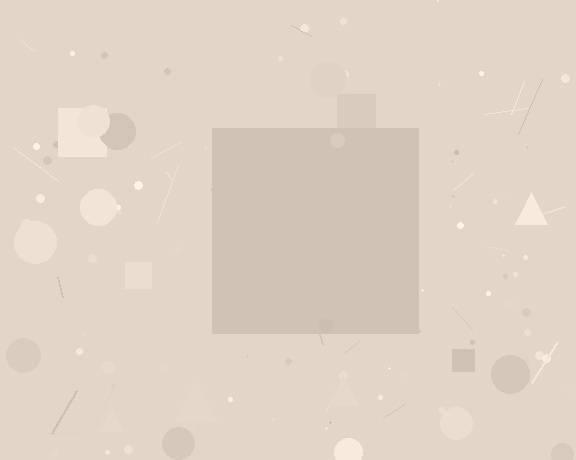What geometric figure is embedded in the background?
A square is embedded in the background.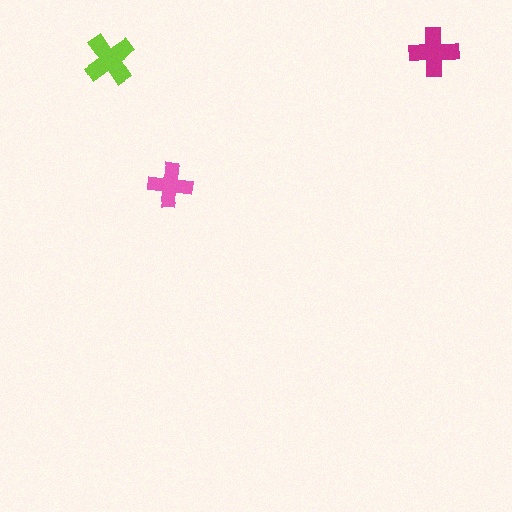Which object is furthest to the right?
The magenta cross is rightmost.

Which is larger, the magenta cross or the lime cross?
The lime one.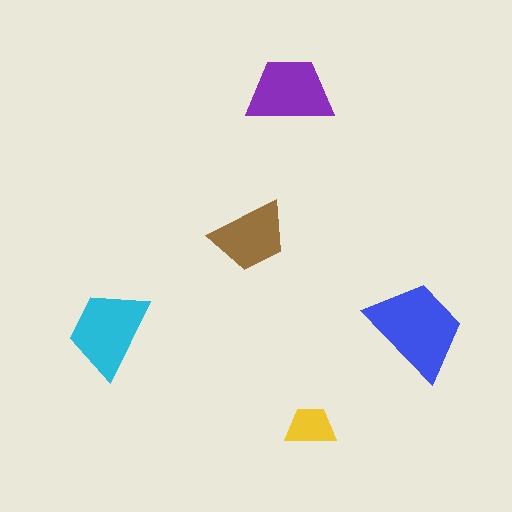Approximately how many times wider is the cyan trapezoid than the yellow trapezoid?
About 2 times wider.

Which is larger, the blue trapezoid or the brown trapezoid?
The blue one.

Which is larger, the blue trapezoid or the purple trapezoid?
The blue one.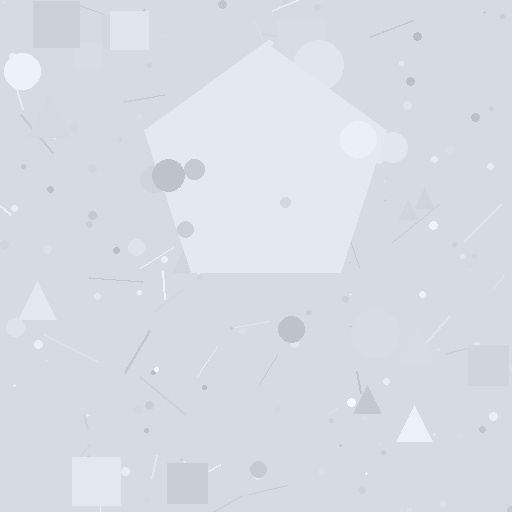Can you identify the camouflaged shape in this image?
The camouflaged shape is a pentagon.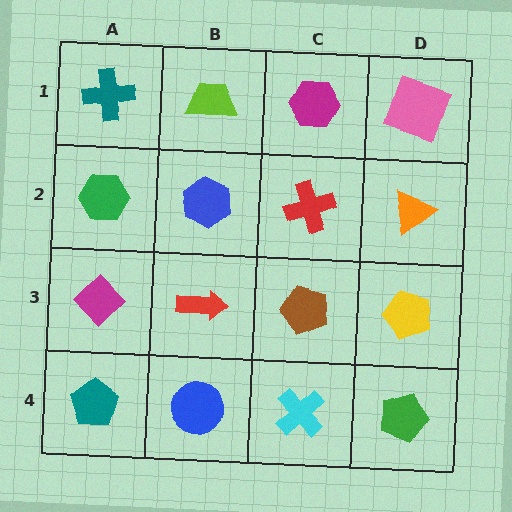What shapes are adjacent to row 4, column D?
A yellow pentagon (row 3, column D), a cyan cross (row 4, column C).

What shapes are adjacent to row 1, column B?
A blue hexagon (row 2, column B), a teal cross (row 1, column A), a magenta hexagon (row 1, column C).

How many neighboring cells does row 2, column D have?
3.